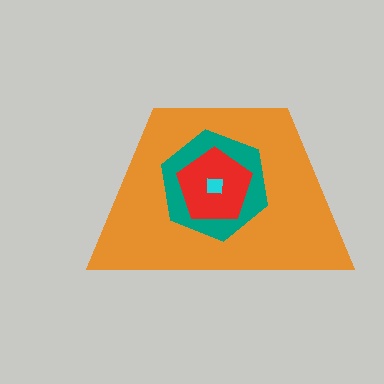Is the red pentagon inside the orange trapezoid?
Yes.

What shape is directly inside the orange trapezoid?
The teal hexagon.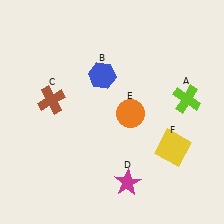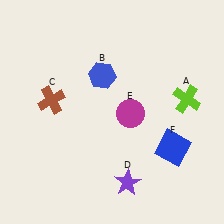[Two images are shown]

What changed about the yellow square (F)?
In Image 1, F is yellow. In Image 2, it changed to blue.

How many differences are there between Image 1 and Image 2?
There are 3 differences between the two images.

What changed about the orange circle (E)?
In Image 1, E is orange. In Image 2, it changed to magenta.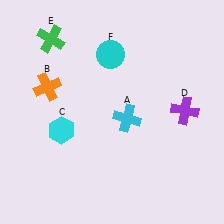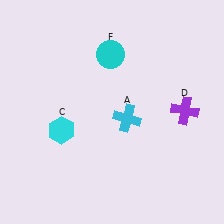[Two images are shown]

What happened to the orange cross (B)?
The orange cross (B) was removed in Image 2. It was in the top-left area of Image 1.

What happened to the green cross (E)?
The green cross (E) was removed in Image 2. It was in the top-left area of Image 1.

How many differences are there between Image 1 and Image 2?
There are 2 differences between the two images.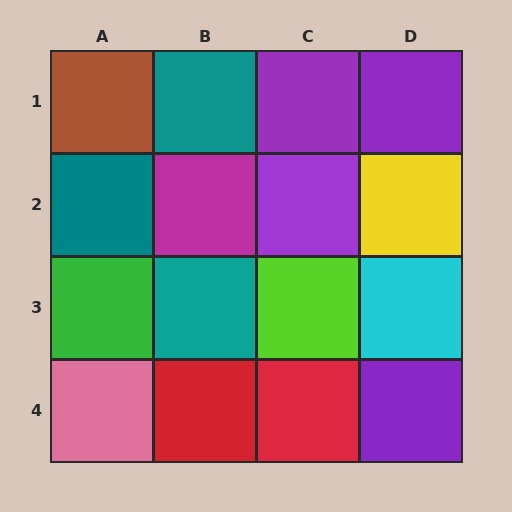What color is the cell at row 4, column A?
Pink.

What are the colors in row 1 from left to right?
Brown, teal, purple, purple.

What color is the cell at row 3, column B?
Teal.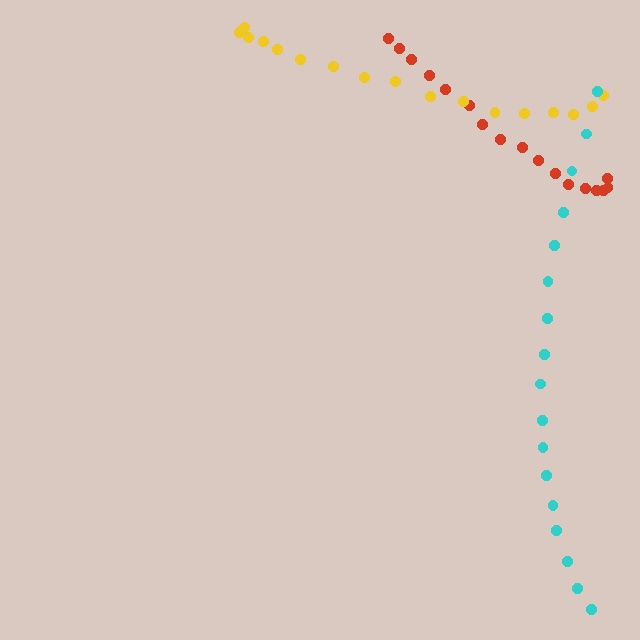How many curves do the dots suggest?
There are 3 distinct paths.